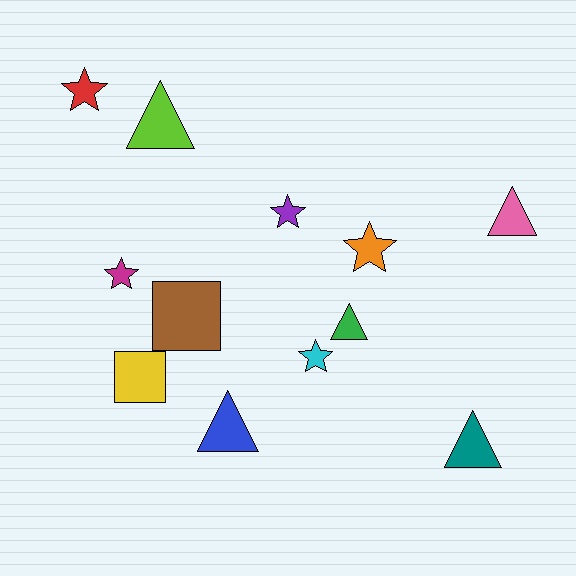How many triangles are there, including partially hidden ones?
There are 5 triangles.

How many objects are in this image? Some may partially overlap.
There are 12 objects.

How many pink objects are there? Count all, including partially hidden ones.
There is 1 pink object.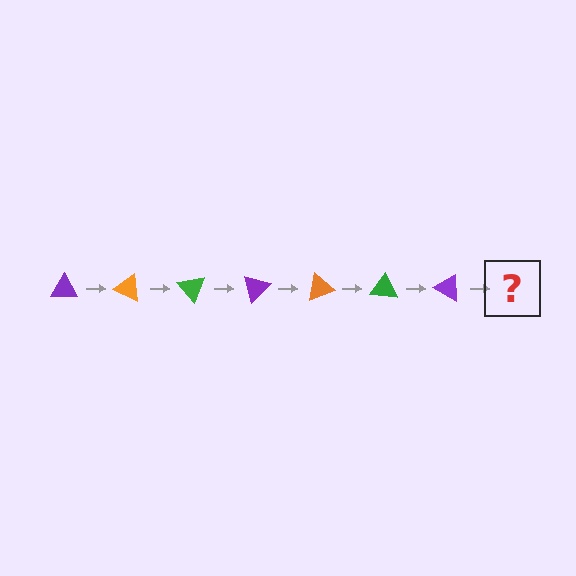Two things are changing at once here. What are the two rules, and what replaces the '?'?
The two rules are that it rotates 25 degrees each step and the color cycles through purple, orange, and green. The '?' should be an orange triangle, rotated 175 degrees from the start.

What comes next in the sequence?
The next element should be an orange triangle, rotated 175 degrees from the start.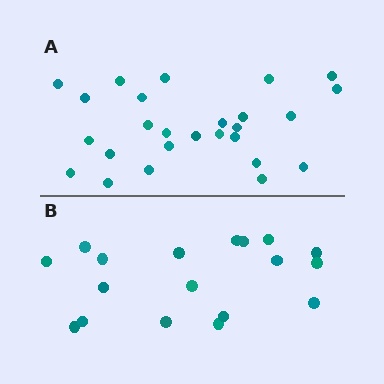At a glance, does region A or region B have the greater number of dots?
Region A (the top region) has more dots.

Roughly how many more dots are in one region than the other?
Region A has roughly 8 or so more dots than region B.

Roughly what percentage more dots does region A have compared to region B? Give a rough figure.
About 45% more.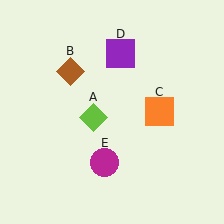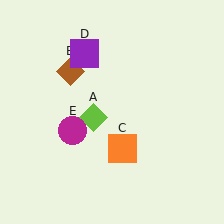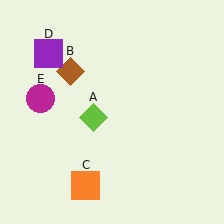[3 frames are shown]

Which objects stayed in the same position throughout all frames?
Lime diamond (object A) and brown diamond (object B) remained stationary.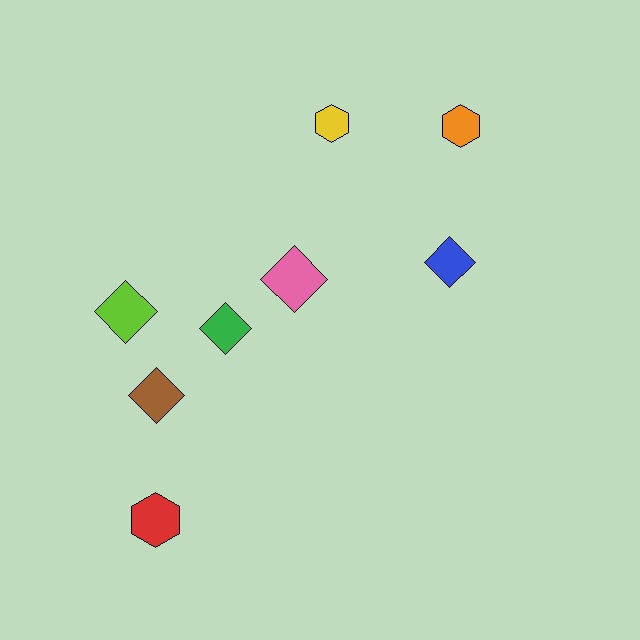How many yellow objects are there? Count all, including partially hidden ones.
There is 1 yellow object.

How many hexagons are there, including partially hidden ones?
There are 3 hexagons.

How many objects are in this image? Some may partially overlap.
There are 8 objects.